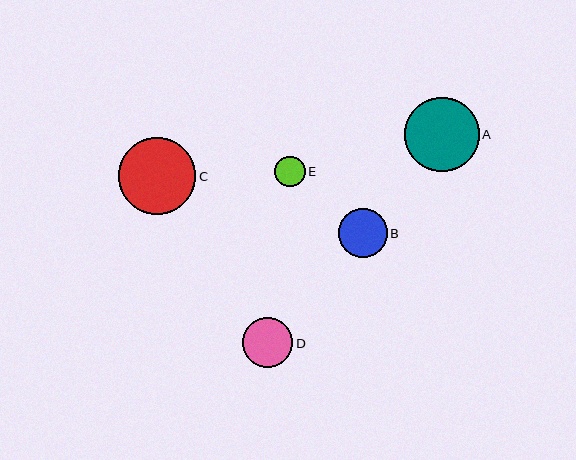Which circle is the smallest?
Circle E is the smallest with a size of approximately 30 pixels.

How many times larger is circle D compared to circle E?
Circle D is approximately 1.7 times the size of circle E.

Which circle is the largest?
Circle C is the largest with a size of approximately 77 pixels.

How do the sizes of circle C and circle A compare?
Circle C and circle A are approximately the same size.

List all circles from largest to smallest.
From largest to smallest: C, A, D, B, E.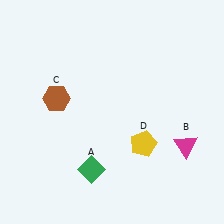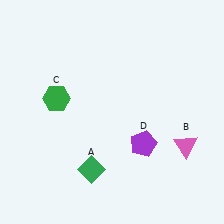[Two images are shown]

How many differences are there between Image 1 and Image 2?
There are 3 differences between the two images.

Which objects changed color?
B changed from magenta to pink. C changed from brown to green. D changed from yellow to purple.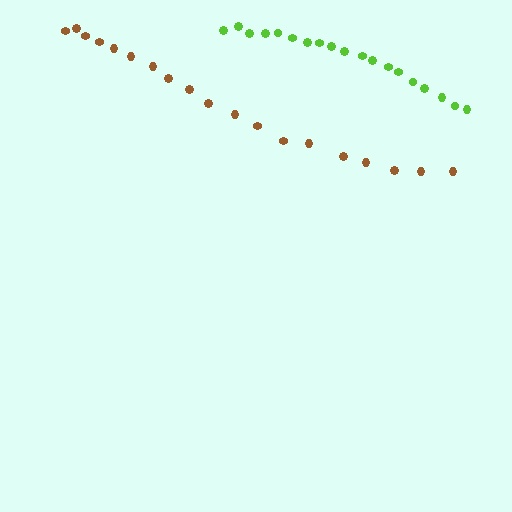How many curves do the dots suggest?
There are 2 distinct paths.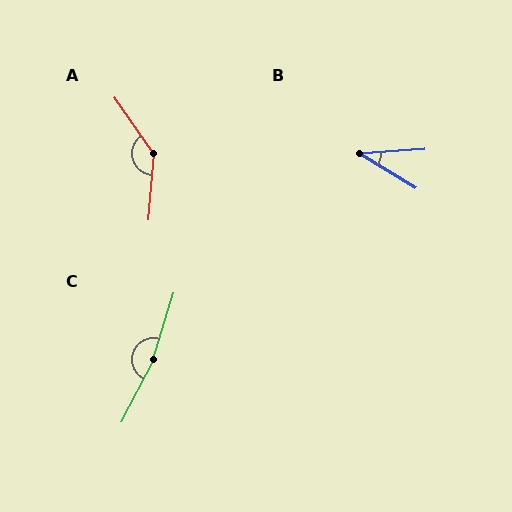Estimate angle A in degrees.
Approximately 141 degrees.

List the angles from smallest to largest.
B (35°), A (141°), C (169°).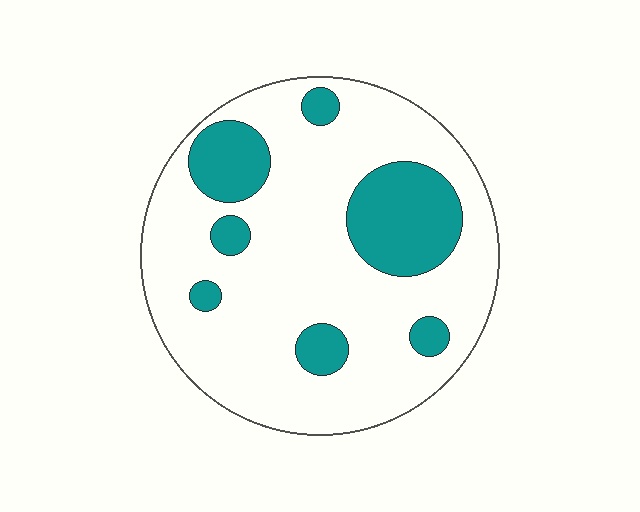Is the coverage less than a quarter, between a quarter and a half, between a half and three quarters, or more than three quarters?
Less than a quarter.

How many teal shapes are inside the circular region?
7.